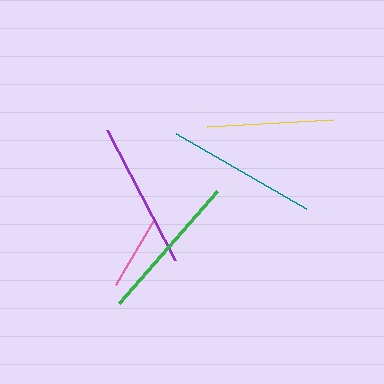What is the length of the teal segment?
The teal segment is approximately 150 pixels long.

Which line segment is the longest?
The teal line is the longest at approximately 150 pixels.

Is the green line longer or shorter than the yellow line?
The green line is longer than the yellow line.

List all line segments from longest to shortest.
From longest to shortest: teal, green, purple, yellow, pink.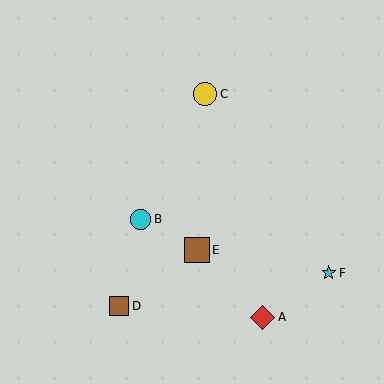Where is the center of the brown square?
The center of the brown square is at (119, 306).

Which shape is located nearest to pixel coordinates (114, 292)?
The brown square (labeled D) at (119, 306) is nearest to that location.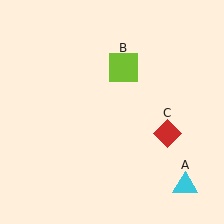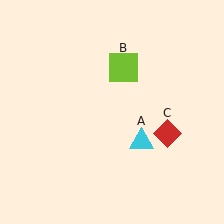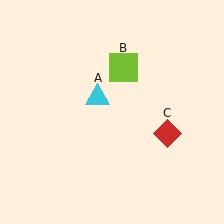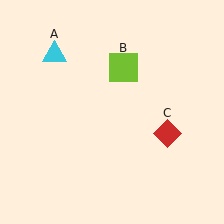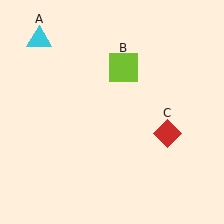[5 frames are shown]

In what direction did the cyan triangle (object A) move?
The cyan triangle (object A) moved up and to the left.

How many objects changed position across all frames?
1 object changed position: cyan triangle (object A).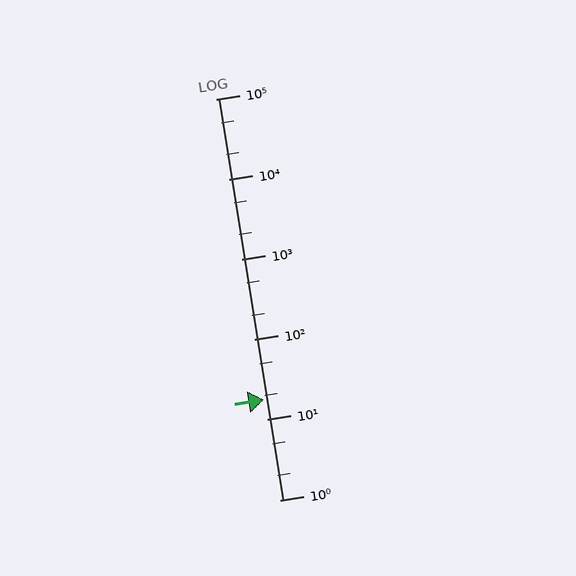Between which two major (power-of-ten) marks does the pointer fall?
The pointer is between 10 and 100.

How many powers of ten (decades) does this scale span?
The scale spans 5 decades, from 1 to 100000.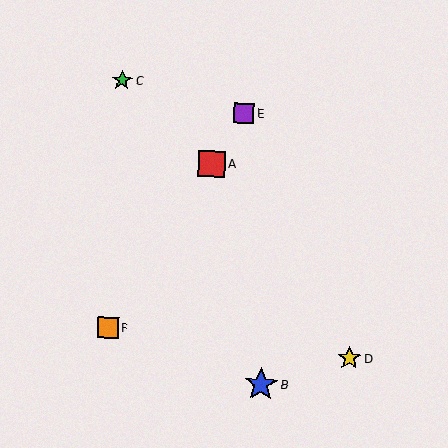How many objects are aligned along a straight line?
3 objects (A, E, F) are aligned along a straight line.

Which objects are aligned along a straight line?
Objects A, E, F are aligned along a straight line.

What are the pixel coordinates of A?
Object A is at (212, 164).